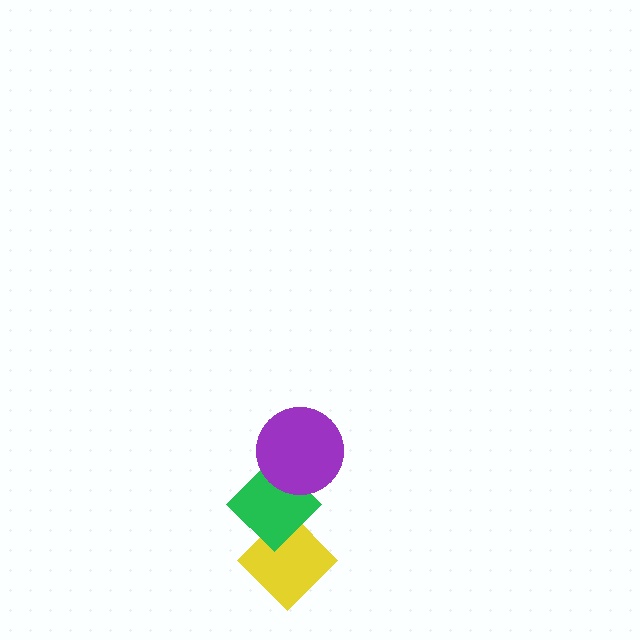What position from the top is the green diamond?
The green diamond is 2nd from the top.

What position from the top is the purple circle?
The purple circle is 1st from the top.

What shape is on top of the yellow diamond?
The green diamond is on top of the yellow diamond.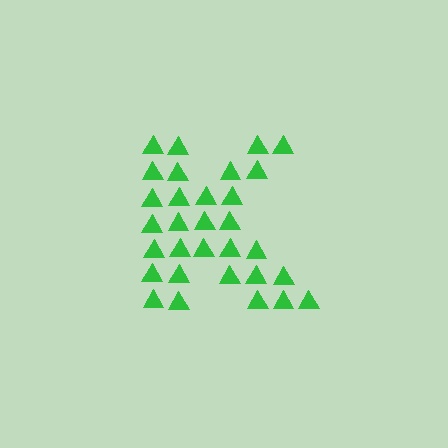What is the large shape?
The large shape is the letter K.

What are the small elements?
The small elements are triangles.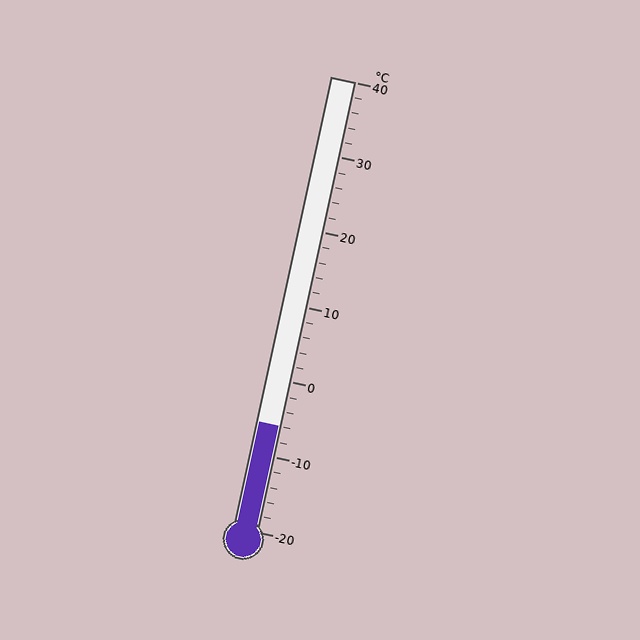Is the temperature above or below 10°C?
The temperature is below 10°C.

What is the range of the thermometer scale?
The thermometer scale ranges from -20°C to 40°C.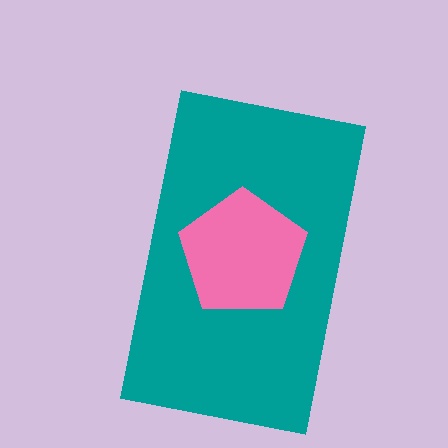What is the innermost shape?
The pink pentagon.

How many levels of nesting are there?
2.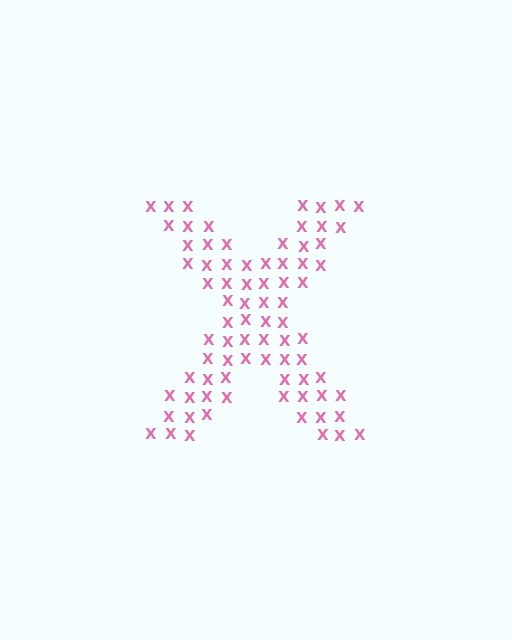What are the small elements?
The small elements are letter X's.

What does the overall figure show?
The overall figure shows the letter X.